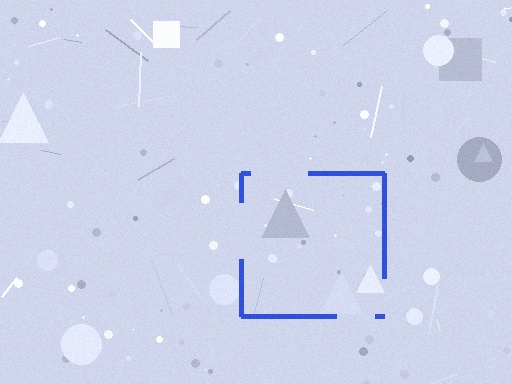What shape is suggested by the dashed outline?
The dashed outline suggests a square.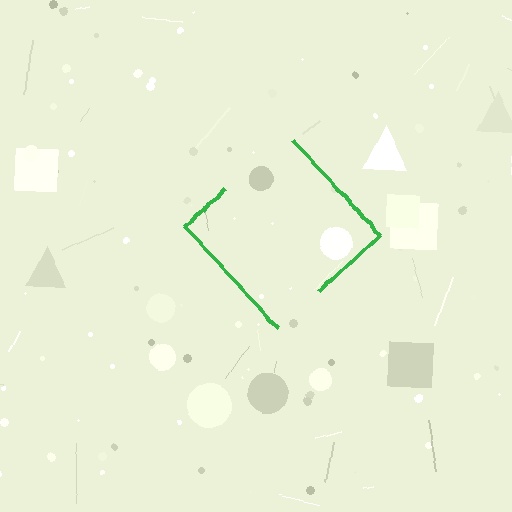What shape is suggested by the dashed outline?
The dashed outline suggests a diamond.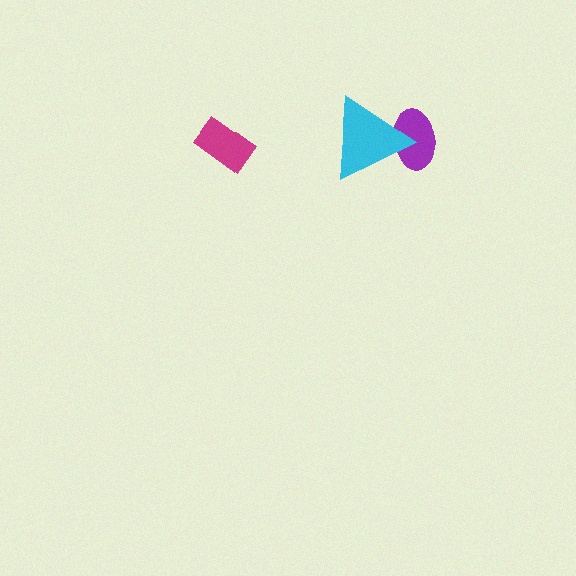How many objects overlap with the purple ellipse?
1 object overlaps with the purple ellipse.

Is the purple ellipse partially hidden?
Yes, it is partially covered by another shape.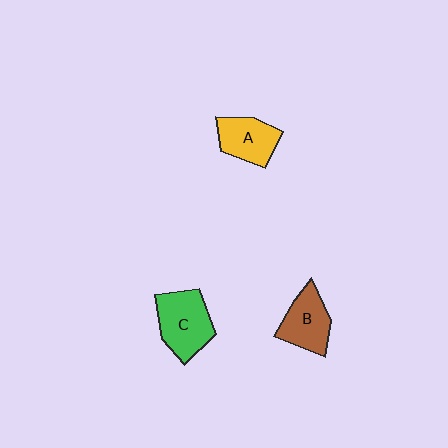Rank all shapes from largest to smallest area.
From largest to smallest: C (green), B (brown), A (yellow).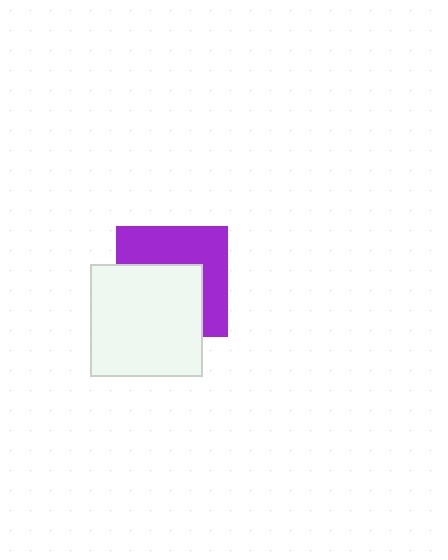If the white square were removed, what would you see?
You would see the complete purple square.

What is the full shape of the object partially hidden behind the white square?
The partially hidden object is a purple square.